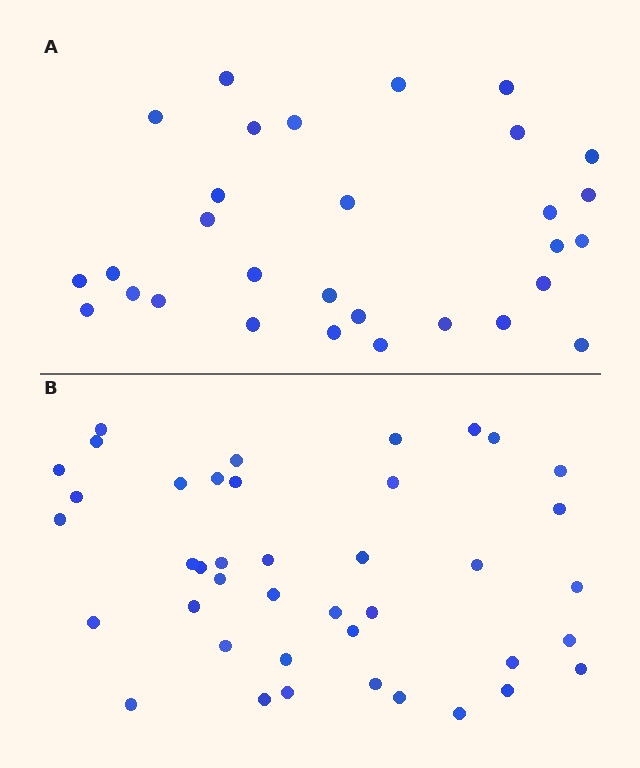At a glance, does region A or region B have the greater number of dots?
Region B (the bottom region) has more dots.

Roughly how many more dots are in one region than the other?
Region B has roughly 12 or so more dots than region A.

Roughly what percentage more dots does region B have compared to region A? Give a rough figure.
About 35% more.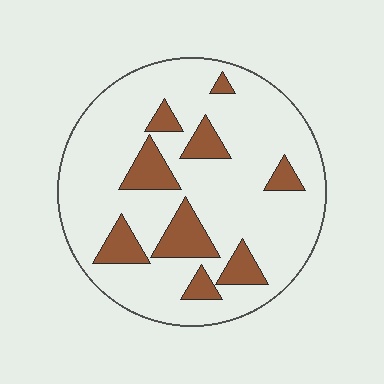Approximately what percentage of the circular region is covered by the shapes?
Approximately 20%.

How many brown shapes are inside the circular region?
9.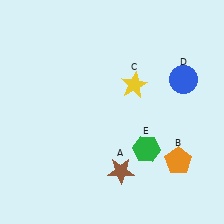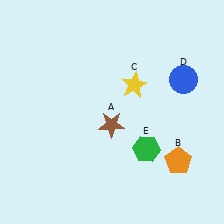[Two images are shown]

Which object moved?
The brown star (A) moved up.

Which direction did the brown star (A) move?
The brown star (A) moved up.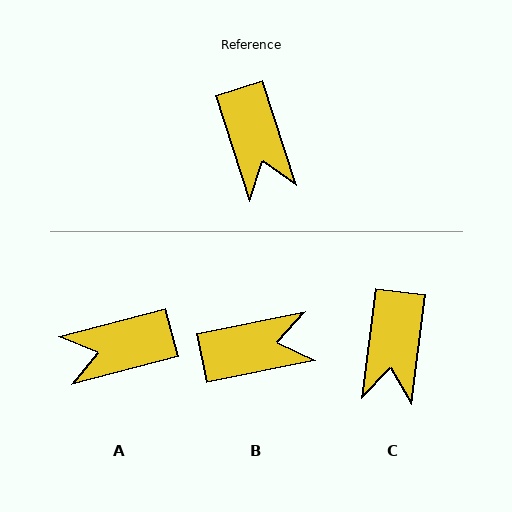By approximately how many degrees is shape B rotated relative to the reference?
Approximately 83 degrees counter-clockwise.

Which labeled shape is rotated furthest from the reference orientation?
A, about 93 degrees away.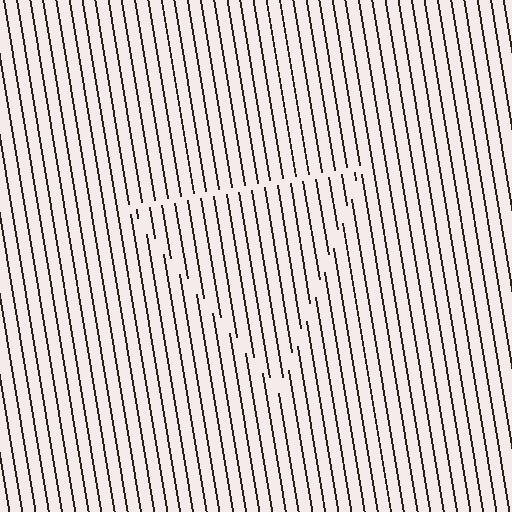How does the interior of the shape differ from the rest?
The interior of the shape contains the same grating, shifted by half a period — the contour is defined by the phase discontinuity where line-ends from the inner and outer gratings abut.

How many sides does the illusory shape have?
3 sides — the line-ends trace a triangle.